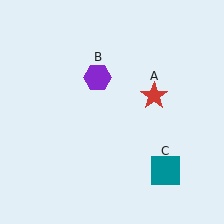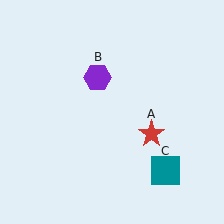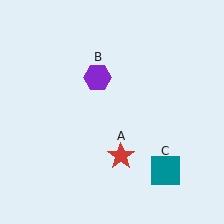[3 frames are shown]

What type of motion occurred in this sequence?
The red star (object A) rotated clockwise around the center of the scene.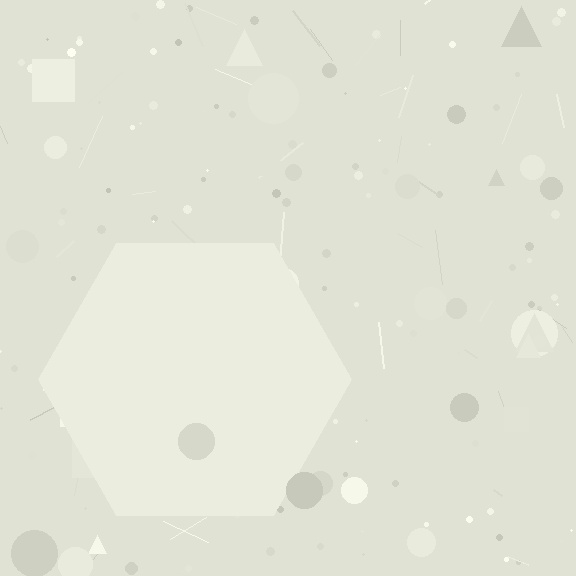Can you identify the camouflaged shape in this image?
The camouflaged shape is a hexagon.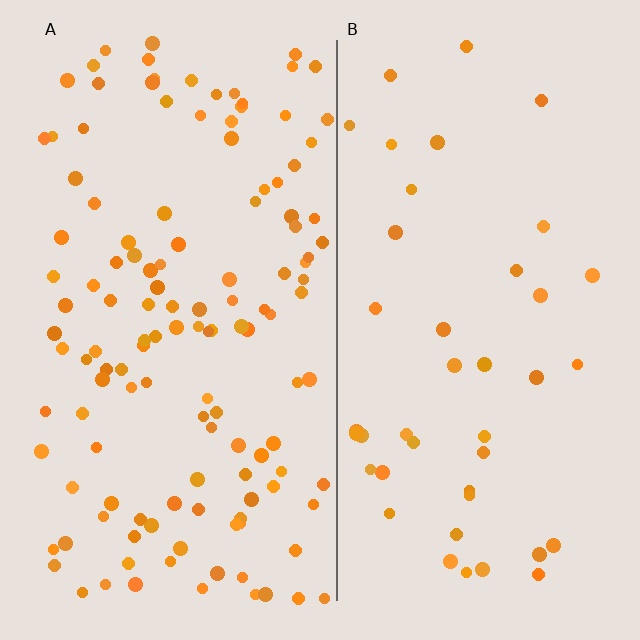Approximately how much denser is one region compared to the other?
Approximately 3.0× — region A over region B.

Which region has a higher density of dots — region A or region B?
A (the left).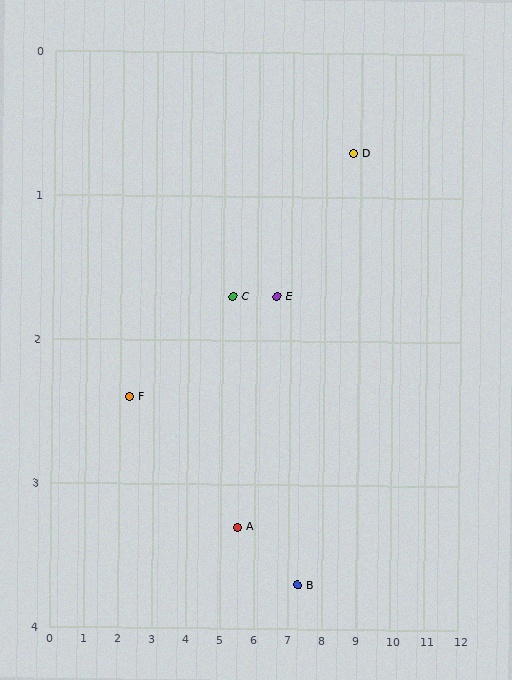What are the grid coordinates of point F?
Point F is at approximately (2.3, 2.4).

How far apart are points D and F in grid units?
Points D and F are about 6.7 grid units apart.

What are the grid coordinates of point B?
Point B is at approximately (7.3, 3.7).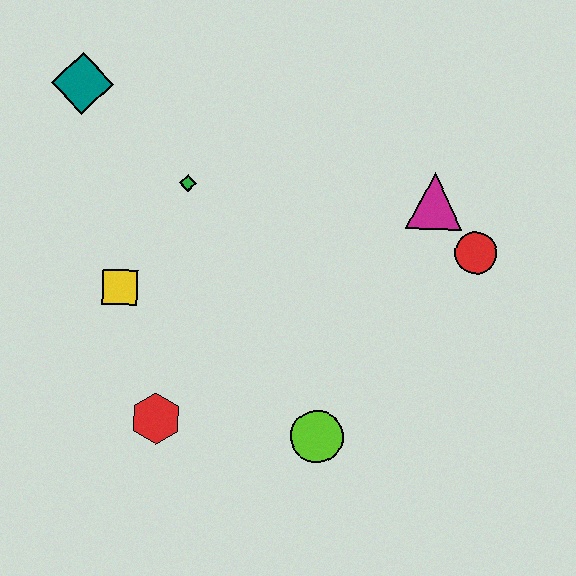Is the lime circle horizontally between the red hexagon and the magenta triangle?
Yes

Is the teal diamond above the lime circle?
Yes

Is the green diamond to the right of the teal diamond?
Yes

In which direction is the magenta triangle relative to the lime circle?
The magenta triangle is above the lime circle.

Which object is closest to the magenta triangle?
The red circle is closest to the magenta triangle.